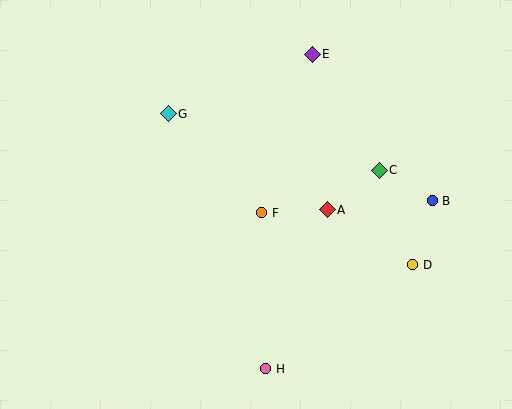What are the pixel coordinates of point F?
Point F is at (262, 213).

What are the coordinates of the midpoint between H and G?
The midpoint between H and G is at (217, 241).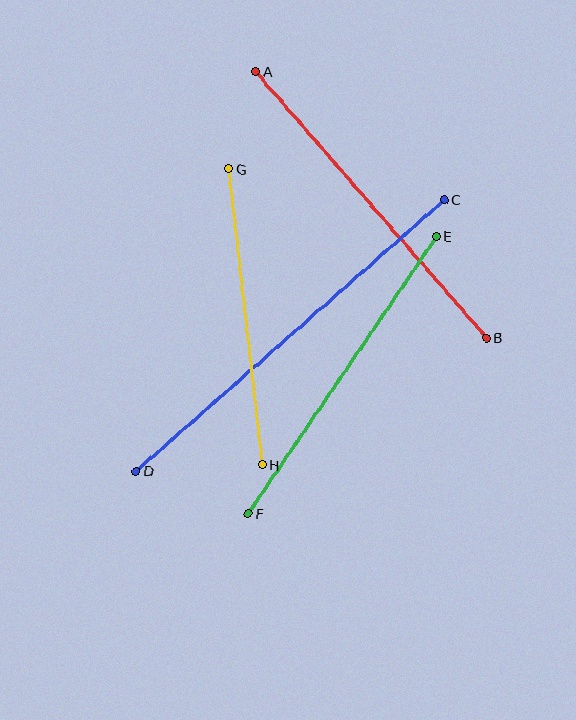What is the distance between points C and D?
The distance is approximately 411 pixels.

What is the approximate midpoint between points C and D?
The midpoint is at approximately (290, 335) pixels.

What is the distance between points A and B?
The distance is approximately 353 pixels.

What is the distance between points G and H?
The distance is approximately 298 pixels.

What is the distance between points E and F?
The distance is approximately 335 pixels.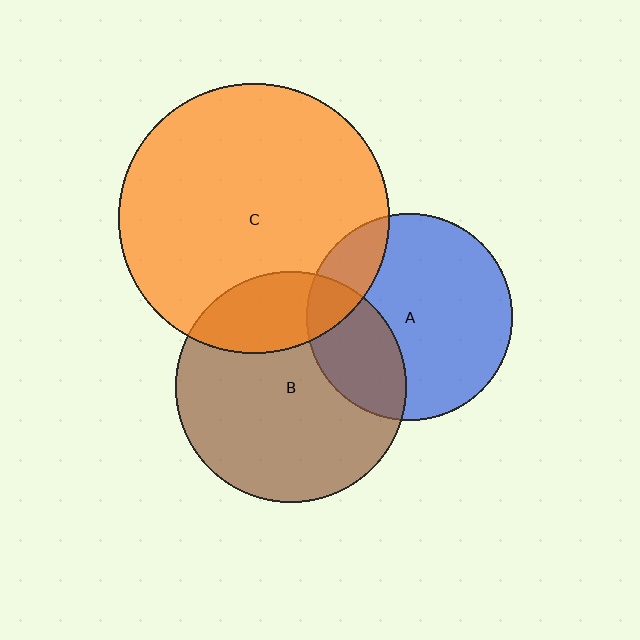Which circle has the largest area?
Circle C (orange).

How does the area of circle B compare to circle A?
Approximately 1.3 times.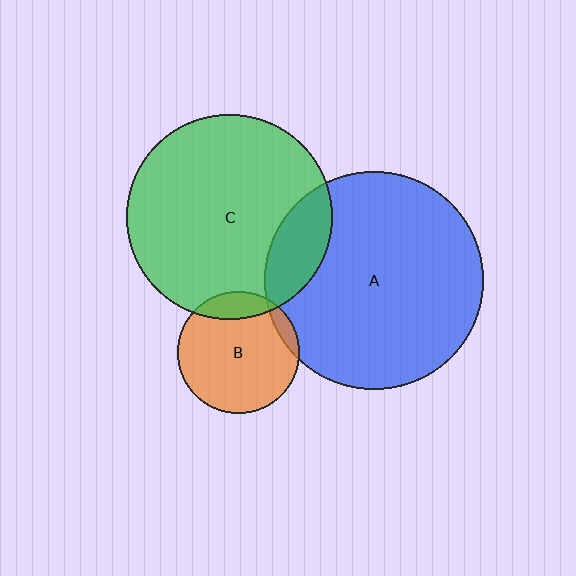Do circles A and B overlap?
Yes.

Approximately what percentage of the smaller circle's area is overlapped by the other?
Approximately 5%.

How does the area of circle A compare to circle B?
Approximately 3.2 times.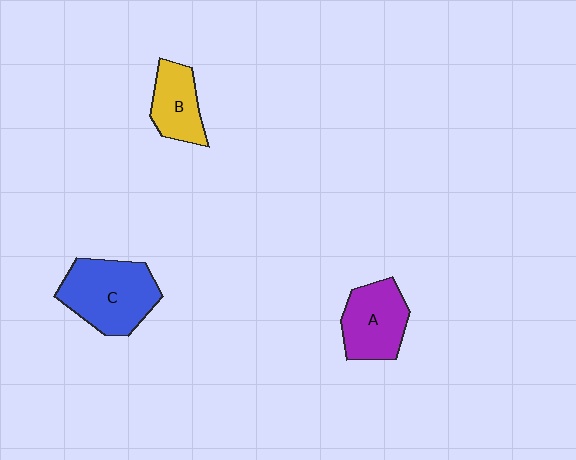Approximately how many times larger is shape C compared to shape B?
Approximately 1.7 times.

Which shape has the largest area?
Shape C (blue).